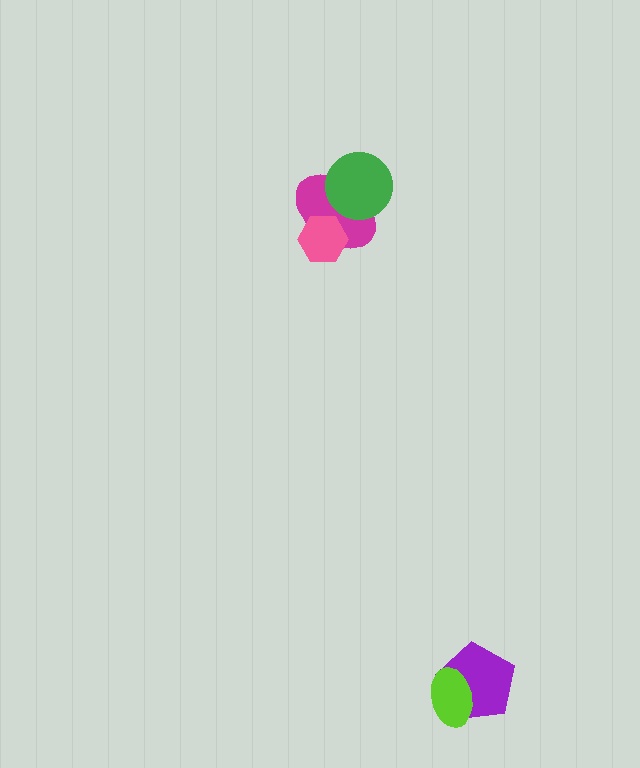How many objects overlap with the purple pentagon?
1 object overlaps with the purple pentagon.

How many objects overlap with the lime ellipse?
1 object overlaps with the lime ellipse.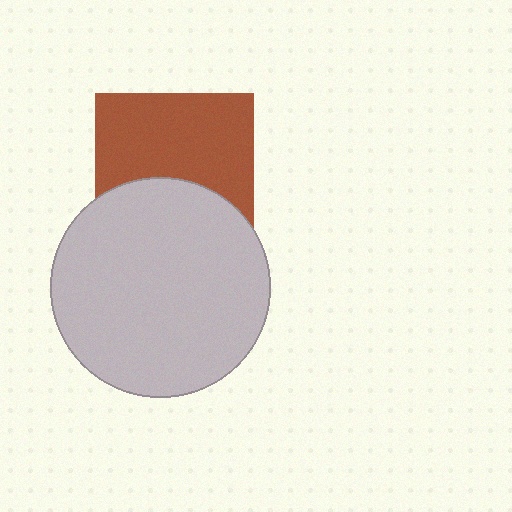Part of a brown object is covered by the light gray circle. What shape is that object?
It is a square.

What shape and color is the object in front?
The object in front is a light gray circle.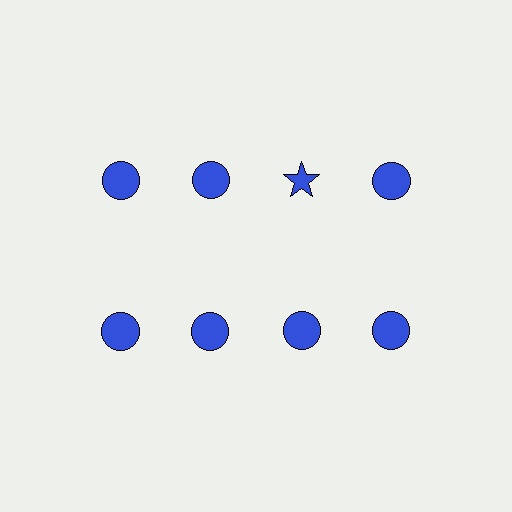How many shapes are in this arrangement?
There are 8 shapes arranged in a grid pattern.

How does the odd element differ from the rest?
It has a different shape: star instead of circle.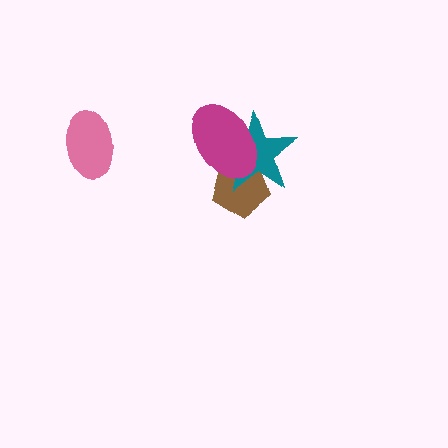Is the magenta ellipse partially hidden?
No, no other shape covers it.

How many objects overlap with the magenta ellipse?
2 objects overlap with the magenta ellipse.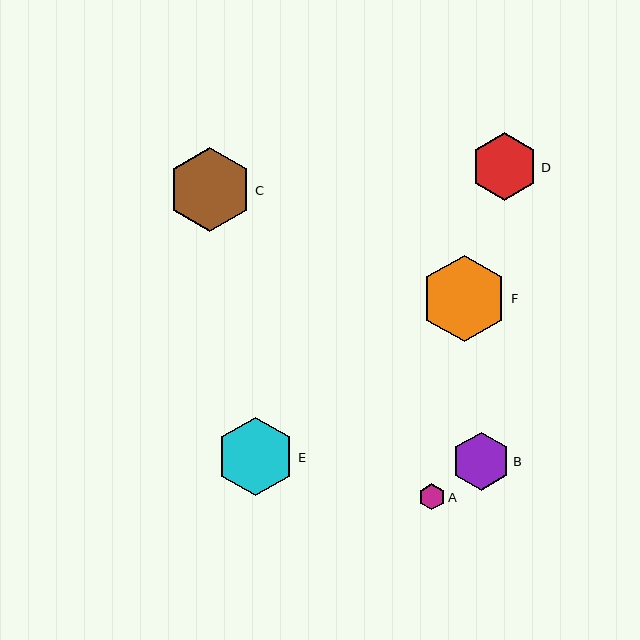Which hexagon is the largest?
Hexagon F is the largest with a size of approximately 87 pixels.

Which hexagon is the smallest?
Hexagon A is the smallest with a size of approximately 26 pixels.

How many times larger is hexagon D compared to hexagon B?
Hexagon D is approximately 1.2 times the size of hexagon B.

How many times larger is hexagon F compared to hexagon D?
Hexagon F is approximately 1.3 times the size of hexagon D.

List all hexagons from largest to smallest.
From largest to smallest: F, C, E, D, B, A.